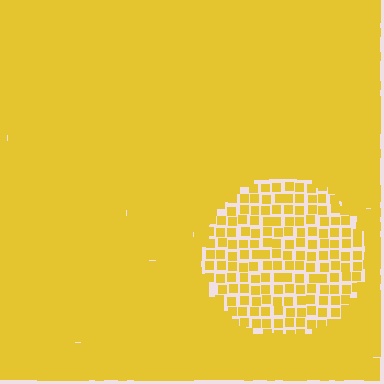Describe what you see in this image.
The image contains small yellow elements arranged at two different densities. A circle-shaped region is visible where the elements are less densely packed than the surrounding area.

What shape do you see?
I see a circle.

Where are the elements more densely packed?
The elements are more densely packed outside the circle boundary.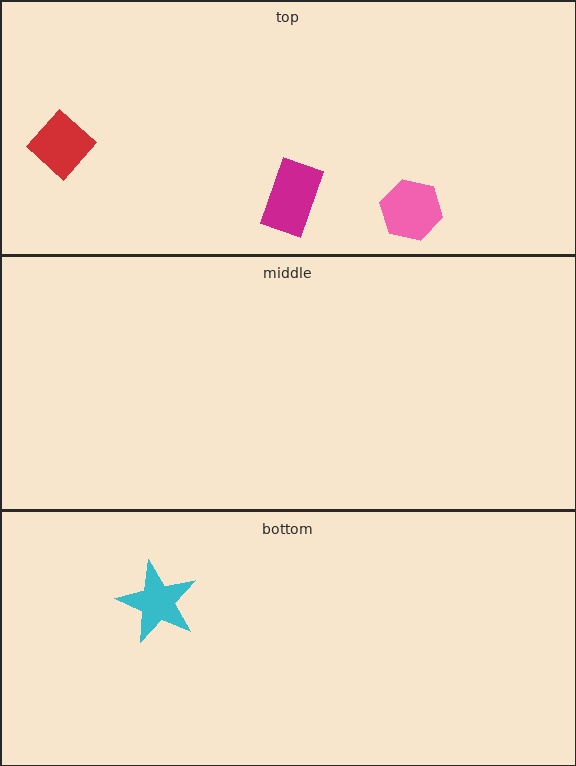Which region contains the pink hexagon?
The top region.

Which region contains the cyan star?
The bottom region.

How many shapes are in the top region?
3.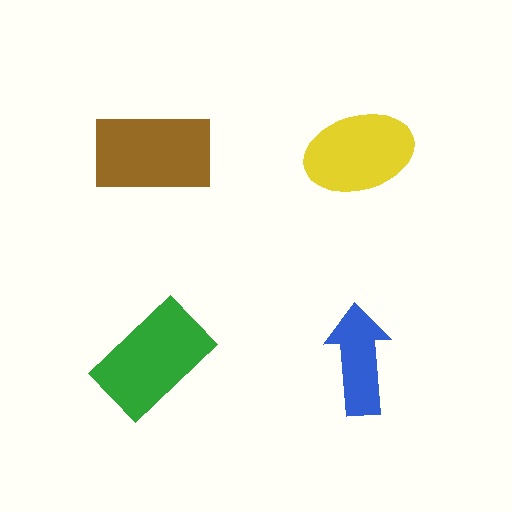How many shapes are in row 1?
2 shapes.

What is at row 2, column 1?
A green rectangle.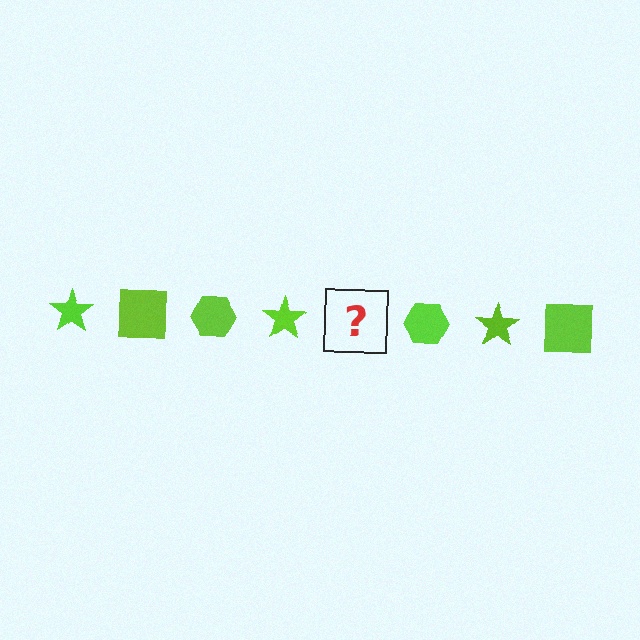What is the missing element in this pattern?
The missing element is a lime square.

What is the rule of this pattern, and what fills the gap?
The rule is that the pattern cycles through star, square, hexagon shapes in lime. The gap should be filled with a lime square.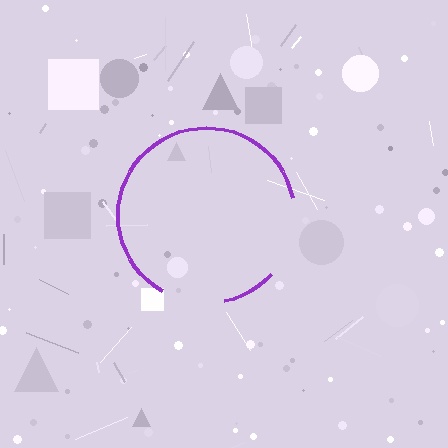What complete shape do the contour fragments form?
The contour fragments form a circle.